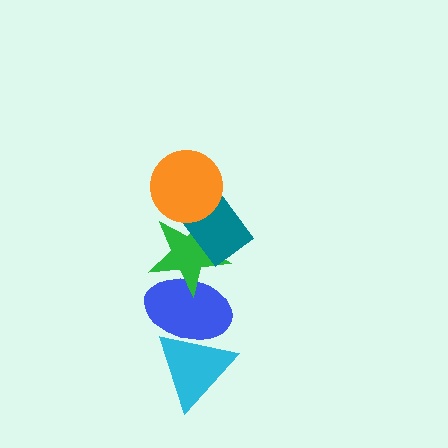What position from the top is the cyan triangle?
The cyan triangle is 5th from the top.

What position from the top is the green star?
The green star is 3rd from the top.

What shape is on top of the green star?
The teal rectangle is on top of the green star.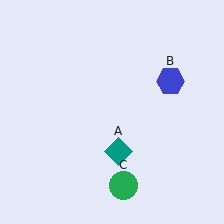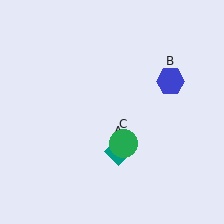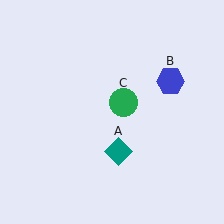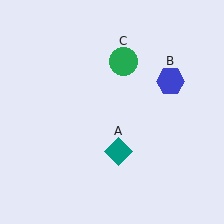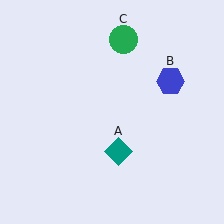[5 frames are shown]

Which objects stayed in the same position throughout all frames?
Teal diamond (object A) and blue hexagon (object B) remained stationary.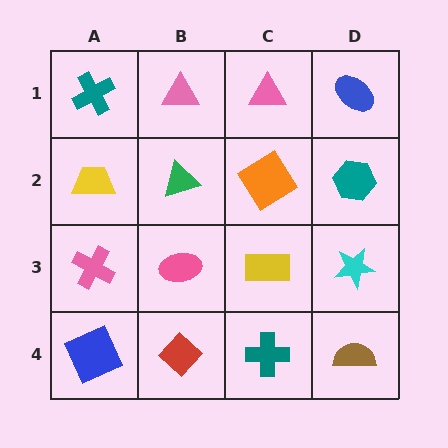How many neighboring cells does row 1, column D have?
2.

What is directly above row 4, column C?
A yellow rectangle.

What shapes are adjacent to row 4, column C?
A yellow rectangle (row 3, column C), a red diamond (row 4, column B), a brown semicircle (row 4, column D).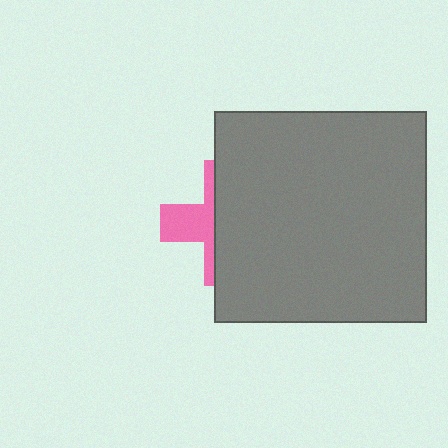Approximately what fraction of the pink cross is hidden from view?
Roughly 65% of the pink cross is hidden behind the gray square.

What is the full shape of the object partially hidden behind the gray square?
The partially hidden object is a pink cross.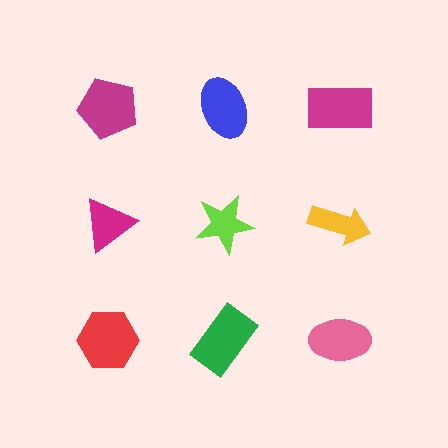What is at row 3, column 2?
A green rectangle.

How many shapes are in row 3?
3 shapes.